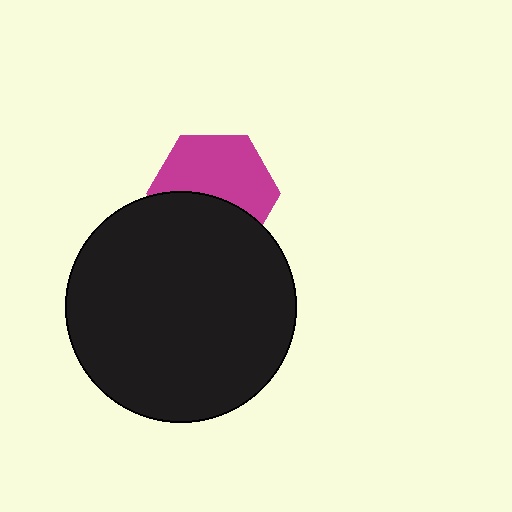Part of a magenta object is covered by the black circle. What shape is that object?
It is a hexagon.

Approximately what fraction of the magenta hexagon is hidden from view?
Roughly 42% of the magenta hexagon is hidden behind the black circle.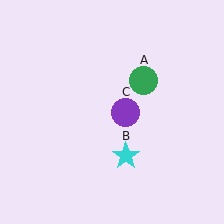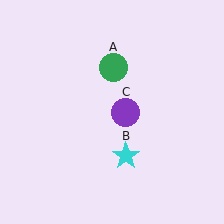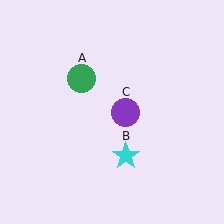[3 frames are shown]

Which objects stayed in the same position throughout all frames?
Cyan star (object B) and purple circle (object C) remained stationary.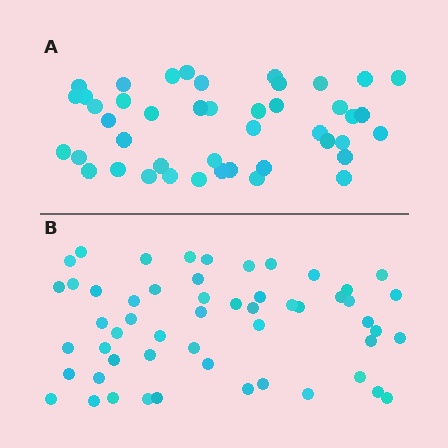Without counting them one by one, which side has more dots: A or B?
Region B (the bottom region) has more dots.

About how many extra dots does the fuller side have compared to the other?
Region B has roughly 10 or so more dots than region A.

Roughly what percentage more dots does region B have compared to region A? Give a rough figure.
About 25% more.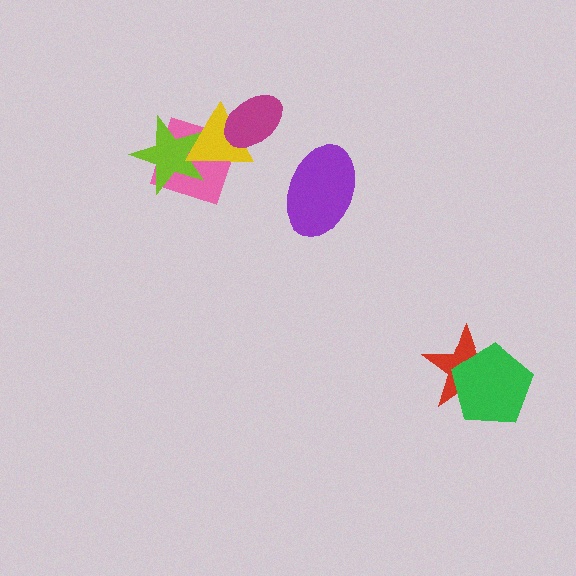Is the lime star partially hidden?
Yes, it is partially covered by another shape.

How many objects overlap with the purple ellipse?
0 objects overlap with the purple ellipse.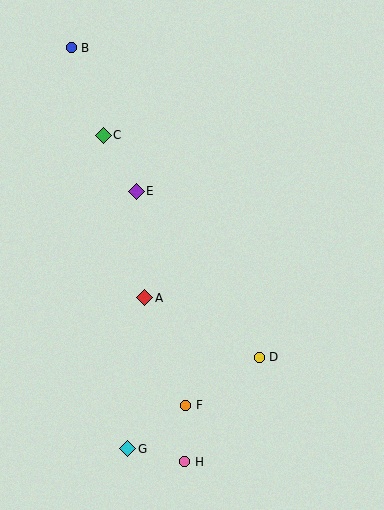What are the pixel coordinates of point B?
Point B is at (71, 48).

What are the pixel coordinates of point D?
Point D is at (259, 357).